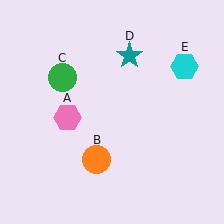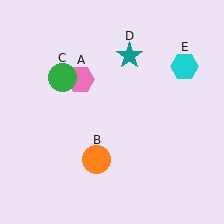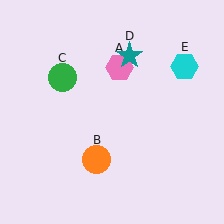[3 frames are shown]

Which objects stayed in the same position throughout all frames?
Orange circle (object B) and green circle (object C) and teal star (object D) and cyan hexagon (object E) remained stationary.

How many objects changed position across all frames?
1 object changed position: pink hexagon (object A).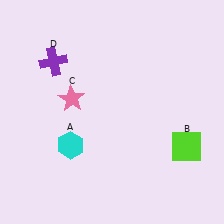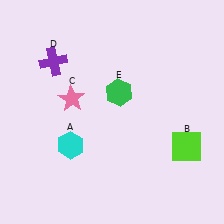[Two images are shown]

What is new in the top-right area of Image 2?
A green hexagon (E) was added in the top-right area of Image 2.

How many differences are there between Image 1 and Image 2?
There is 1 difference between the two images.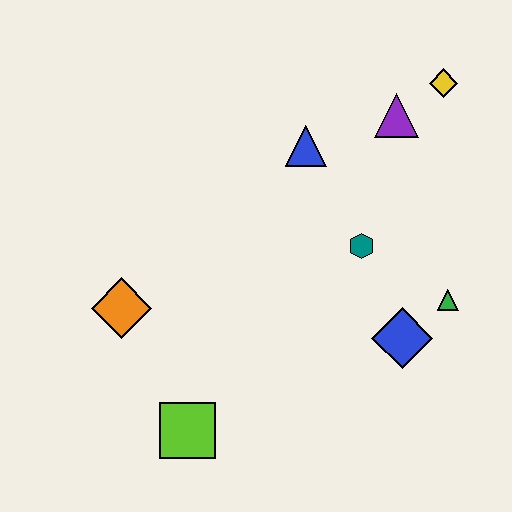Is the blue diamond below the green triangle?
Yes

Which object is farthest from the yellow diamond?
The lime square is farthest from the yellow diamond.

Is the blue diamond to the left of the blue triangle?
No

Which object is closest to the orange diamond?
The lime square is closest to the orange diamond.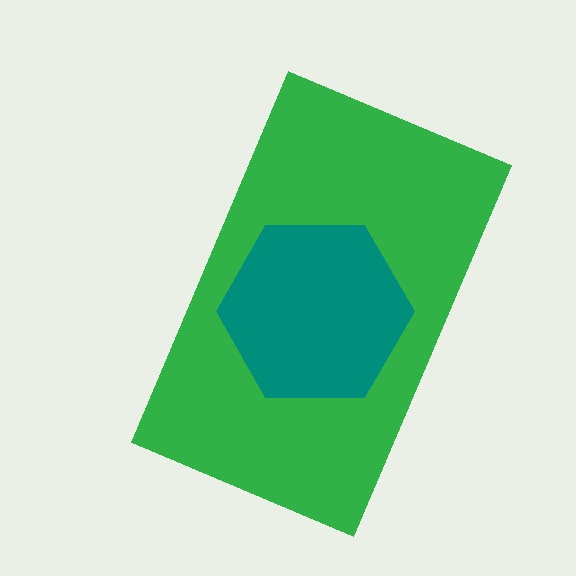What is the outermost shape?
The green rectangle.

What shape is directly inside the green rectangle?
The teal hexagon.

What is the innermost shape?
The teal hexagon.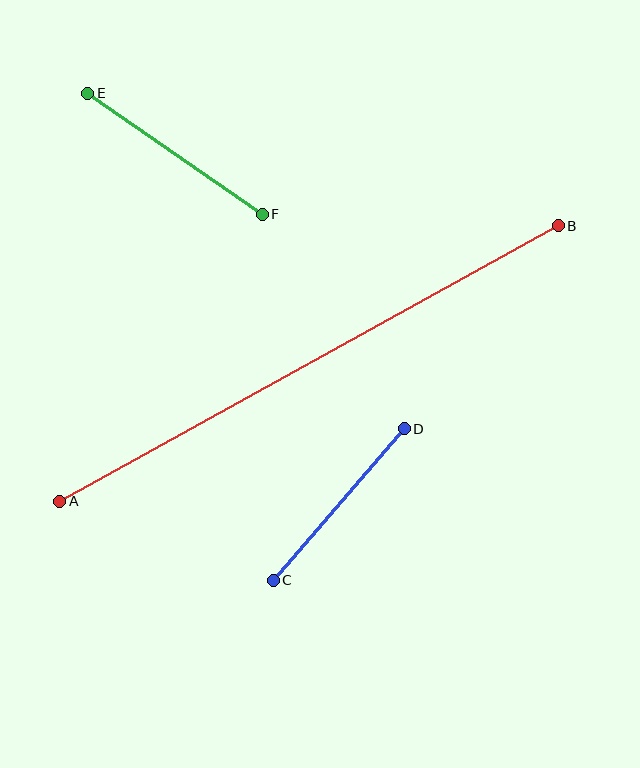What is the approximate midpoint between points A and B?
The midpoint is at approximately (309, 363) pixels.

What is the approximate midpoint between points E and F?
The midpoint is at approximately (175, 154) pixels.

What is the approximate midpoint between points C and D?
The midpoint is at approximately (339, 504) pixels.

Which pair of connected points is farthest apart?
Points A and B are farthest apart.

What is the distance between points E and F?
The distance is approximately 212 pixels.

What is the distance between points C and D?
The distance is approximately 200 pixels.